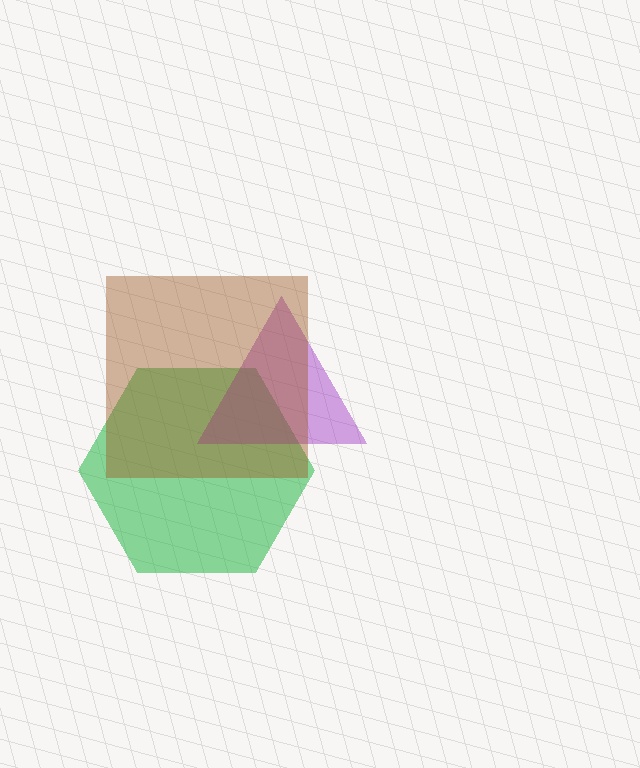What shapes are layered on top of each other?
The layered shapes are: a green hexagon, a purple triangle, a brown square.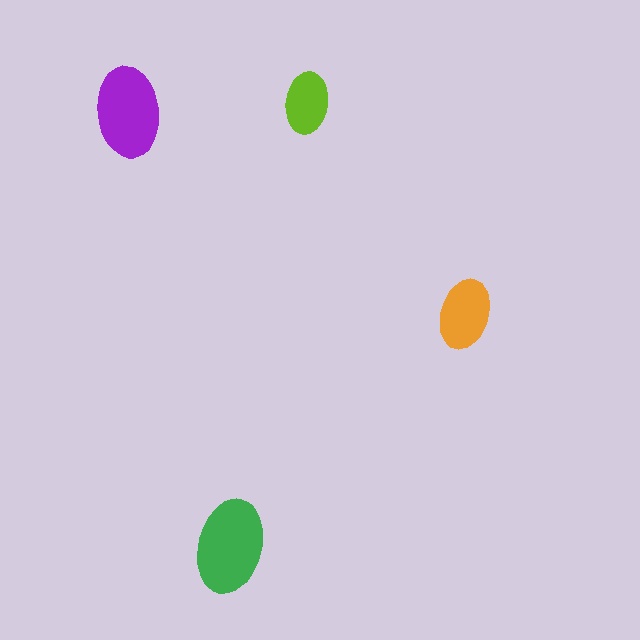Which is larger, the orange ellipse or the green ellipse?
The green one.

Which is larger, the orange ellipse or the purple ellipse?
The purple one.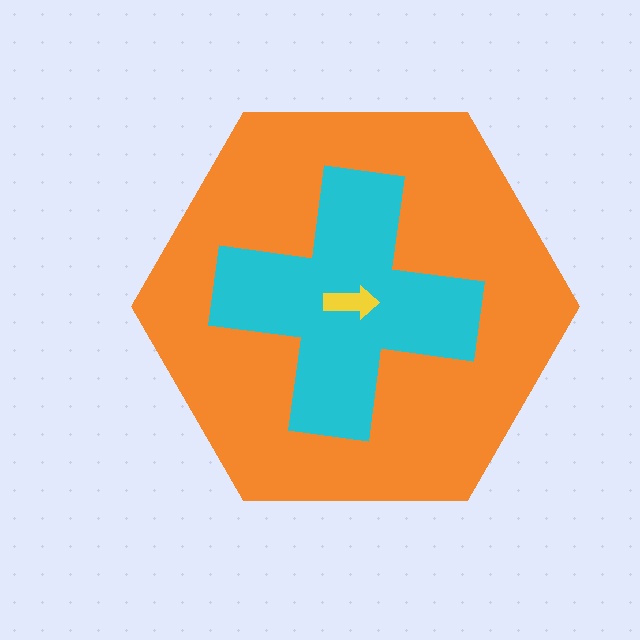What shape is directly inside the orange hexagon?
The cyan cross.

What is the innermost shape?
The yellow arrow.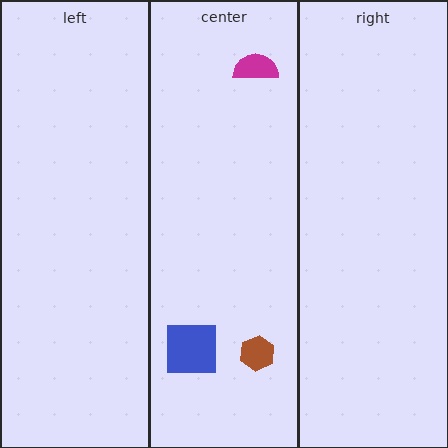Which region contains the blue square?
The center region.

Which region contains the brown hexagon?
The center region.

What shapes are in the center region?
The blue square, the brown hexagon, the magenta semicircle.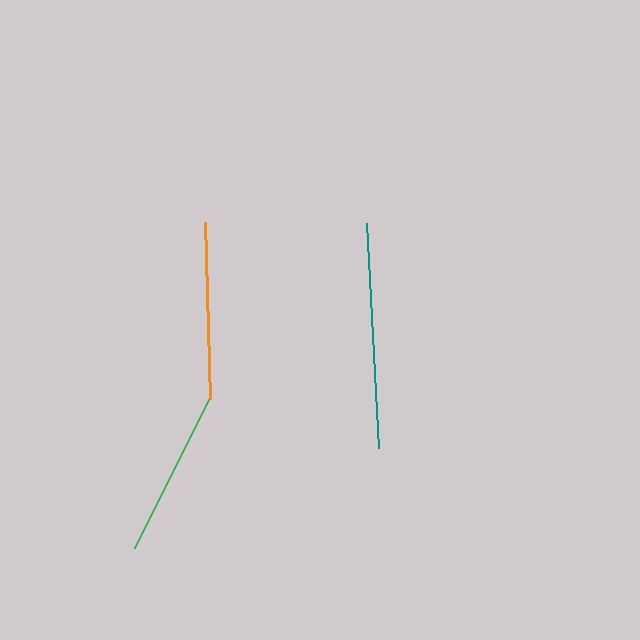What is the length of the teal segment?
The teal segment is approximately 225 pixels long.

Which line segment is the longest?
The teal line is the longest at approximately 225 pixels.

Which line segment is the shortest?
The green line is the shortest at approximately 169 pixels.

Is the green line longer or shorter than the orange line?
The orange line is longer than the green line.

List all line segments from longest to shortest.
From longest to shortest: teal, orange, green.